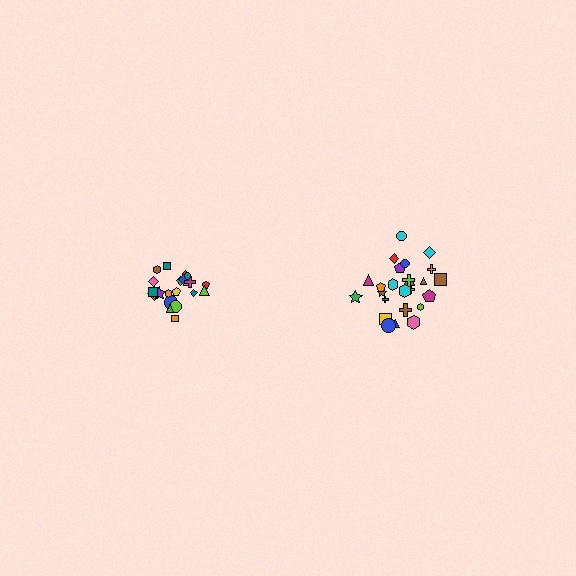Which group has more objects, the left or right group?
The right group.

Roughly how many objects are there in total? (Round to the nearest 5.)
Roughly 45 objects in total.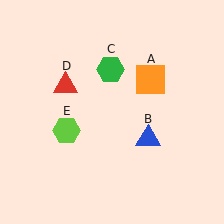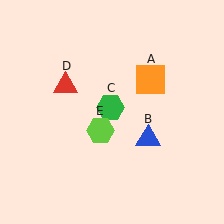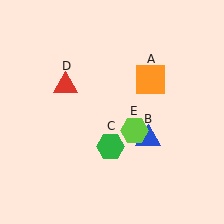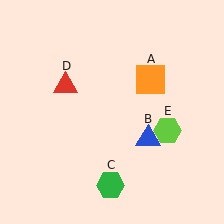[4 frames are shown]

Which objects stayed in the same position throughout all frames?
Orange square (object A) and blue triangle (object B) and red triangle (object D) remained stationary.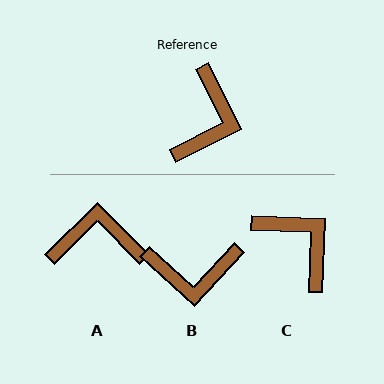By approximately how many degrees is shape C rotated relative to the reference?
Approximately 61 degrees counter-clockwise.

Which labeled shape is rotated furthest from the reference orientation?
A, about 108 degrees away.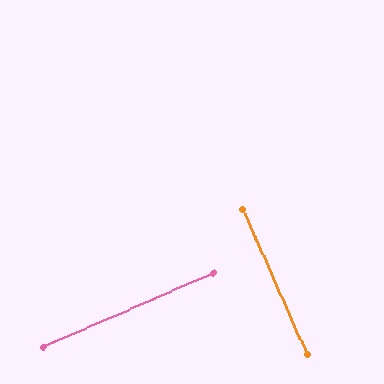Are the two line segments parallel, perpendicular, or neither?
Perpendicular — they meet at approximately 90°.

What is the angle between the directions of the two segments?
Approximately 90 degrees.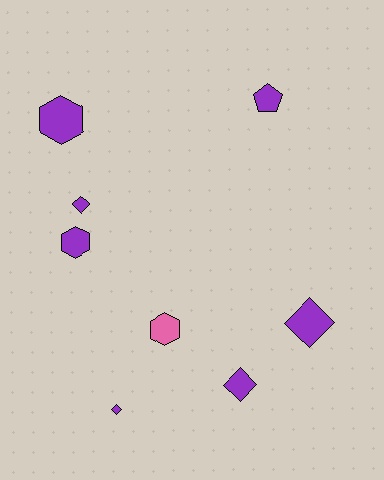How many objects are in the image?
There are 8 objects.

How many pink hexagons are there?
There is 1 pink hexagon.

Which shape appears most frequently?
Diamond, with 4 objects.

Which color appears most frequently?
Purple, with 7 objects.